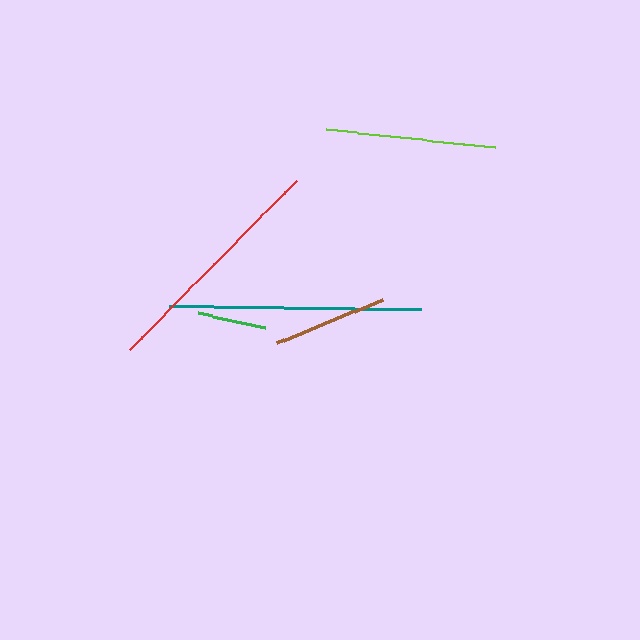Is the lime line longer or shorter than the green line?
The lime line is longer than the green line.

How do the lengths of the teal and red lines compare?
The teal and red lines are approximately the same length.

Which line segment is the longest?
The teal line is the longest at approximately 252 pixels.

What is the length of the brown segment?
The brown segment is approximately 116 pixels long.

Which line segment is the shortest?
The green line is the shortest at approximately 69 pixels.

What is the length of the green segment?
The green segment is approximately 69 pixels long.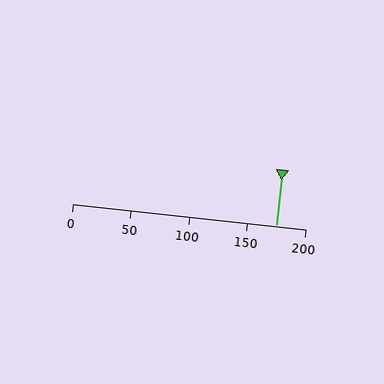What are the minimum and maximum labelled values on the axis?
The axis runs from 0 to 200.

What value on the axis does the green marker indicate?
The marker indicates approximately 175.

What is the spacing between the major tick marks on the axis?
The major ticks are spaced 50 apart.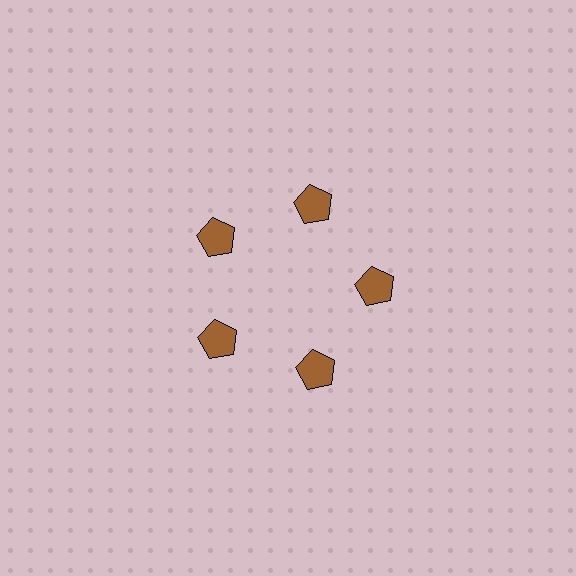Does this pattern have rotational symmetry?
Yes, this pattern has 5-fold rotational symmetry. It looks the same after rotating 72 degrees around the center.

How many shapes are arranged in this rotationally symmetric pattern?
There are 5 shapes, arranged in 5 groups of 1.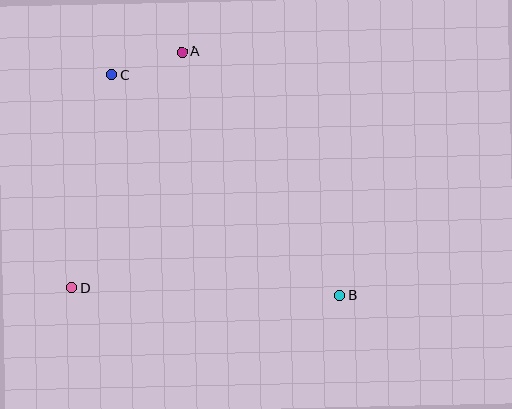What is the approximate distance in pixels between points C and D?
The distance between C and D is approximately 216 pixels.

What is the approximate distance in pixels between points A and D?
The distance between A and D is approximately 261 pixels.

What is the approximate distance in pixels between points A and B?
The distance between A and B is approximately 291 pixels.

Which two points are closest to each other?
Points A and C are closest to each other.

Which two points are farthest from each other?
Points B and C are farthest from each other.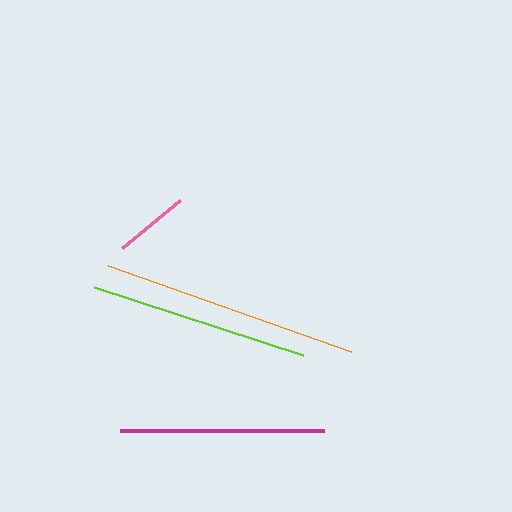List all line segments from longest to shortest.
From longest to shortest: orange, lime, magenta, pink.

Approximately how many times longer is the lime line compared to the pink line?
The lime line is approximately 3.0 times the length of the pink line.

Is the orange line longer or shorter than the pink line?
The orange line is longer than the pink line.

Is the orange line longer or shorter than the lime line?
The orange line is longer than the lime line.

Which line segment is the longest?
The orange line is the longest at approximately 258 pixels.